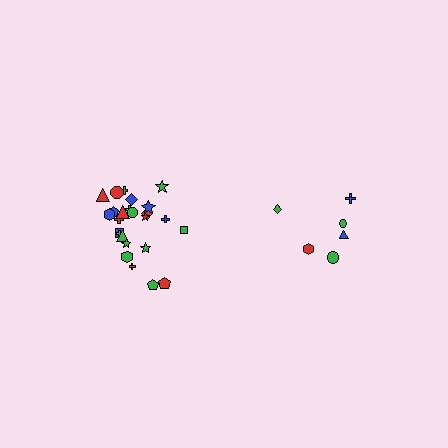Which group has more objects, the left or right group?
The left group.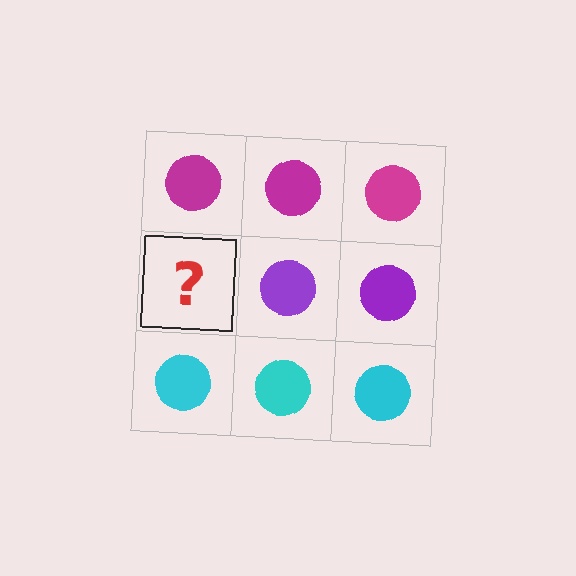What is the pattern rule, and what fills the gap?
The rule is that each row has a consistent color. The gap should be filled with a purple circle.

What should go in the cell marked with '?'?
The missing cell should contain a purple circle.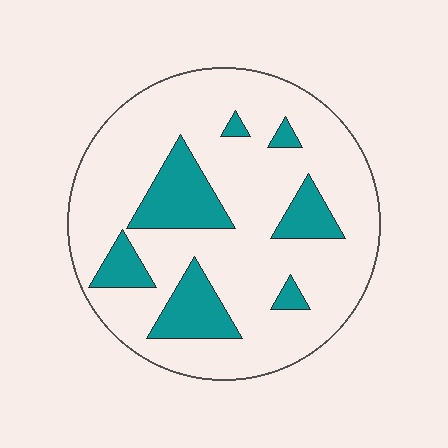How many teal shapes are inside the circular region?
7.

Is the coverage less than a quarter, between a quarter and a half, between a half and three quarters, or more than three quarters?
Less than a quarter.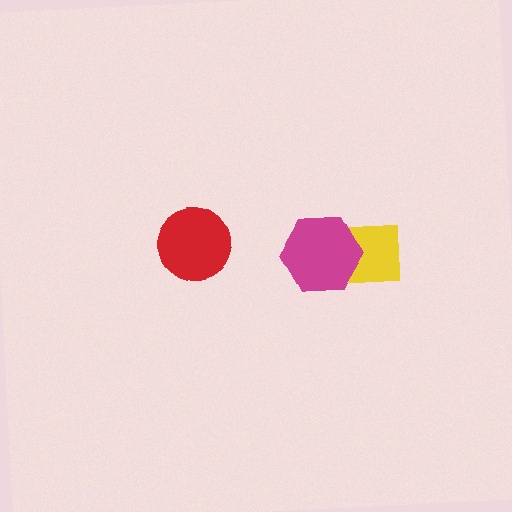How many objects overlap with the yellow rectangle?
1 object overlaps with the yellow rectangle.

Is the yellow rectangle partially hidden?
Yes, it is partially covered by another shape.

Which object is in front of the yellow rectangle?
The magenta hexagon is in front of the yellow rectangle.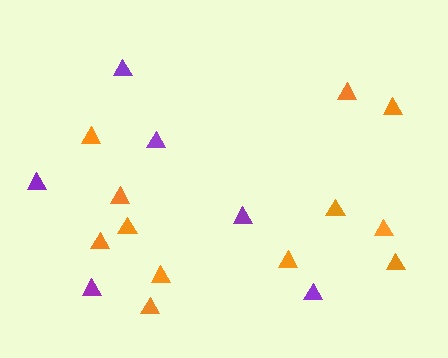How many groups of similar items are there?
There are 2 groups: one group of orange triangles (12) and one group of purple triangles (6).